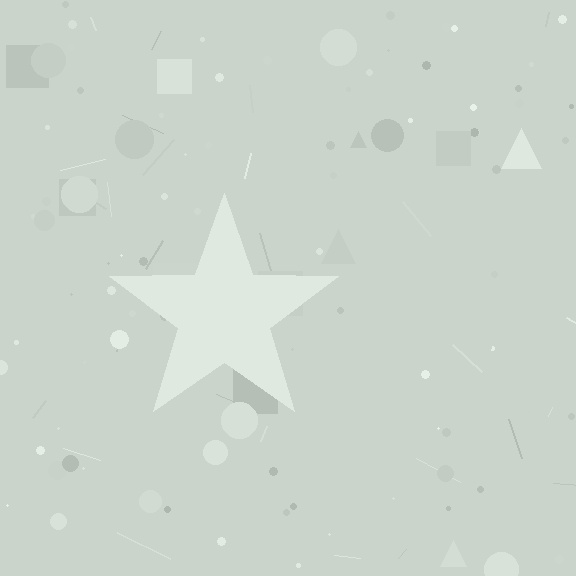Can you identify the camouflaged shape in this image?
The camouflaged shape is a star.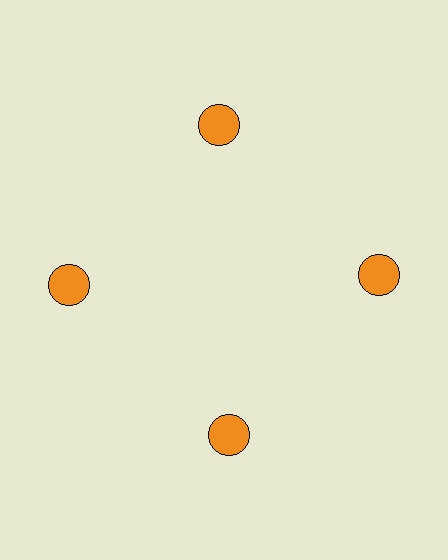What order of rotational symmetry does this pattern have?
This pattern has 4-fold rotational symmetry.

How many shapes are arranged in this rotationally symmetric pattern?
There are 4 shapes, arranged in 4 groups of 1.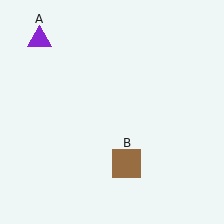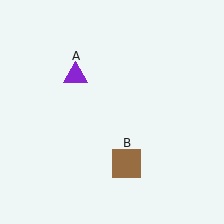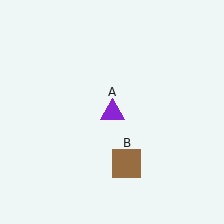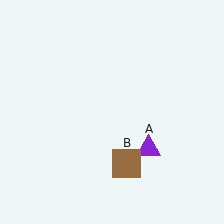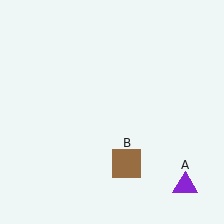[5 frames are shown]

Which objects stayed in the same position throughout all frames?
Brown square (object B) remained stationary.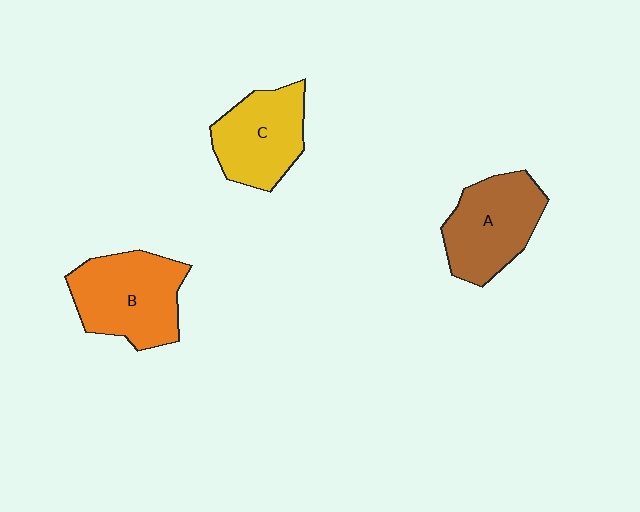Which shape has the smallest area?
Shape C (yellow).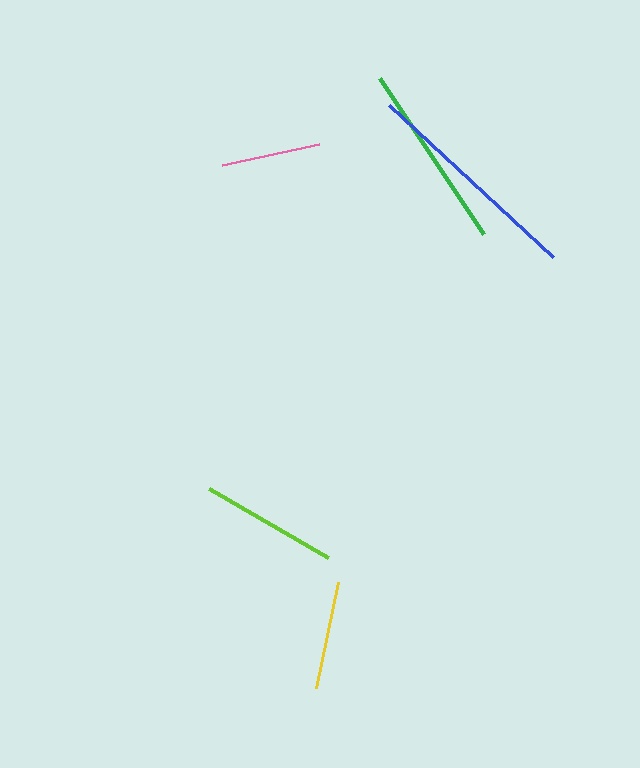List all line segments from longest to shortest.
From longest to shortest: blue, green, lime, yellow, pink.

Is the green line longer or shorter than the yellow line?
The green line is longer than the yellow line.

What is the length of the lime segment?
The lime segment is approximately 138 pixels long.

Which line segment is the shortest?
The pink line is the shortest at approximately 99 pixels.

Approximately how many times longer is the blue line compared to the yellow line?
The blue line is approximately 2.1 times the length of the yellow line.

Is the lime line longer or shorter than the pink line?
The lime line is longer than the pink line.